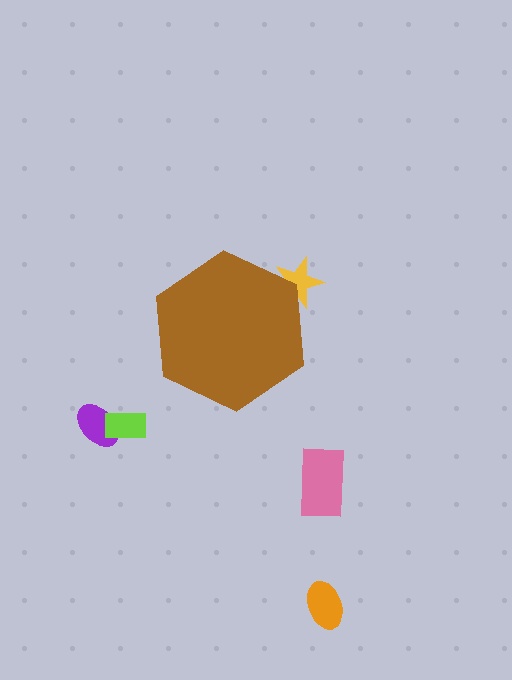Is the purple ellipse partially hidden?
No, the purple ellipse is fully visible.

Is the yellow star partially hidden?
Yes, the yellow star is partially hidden behind the brown hexagon.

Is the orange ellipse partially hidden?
No, the orange ellipse is fully visible.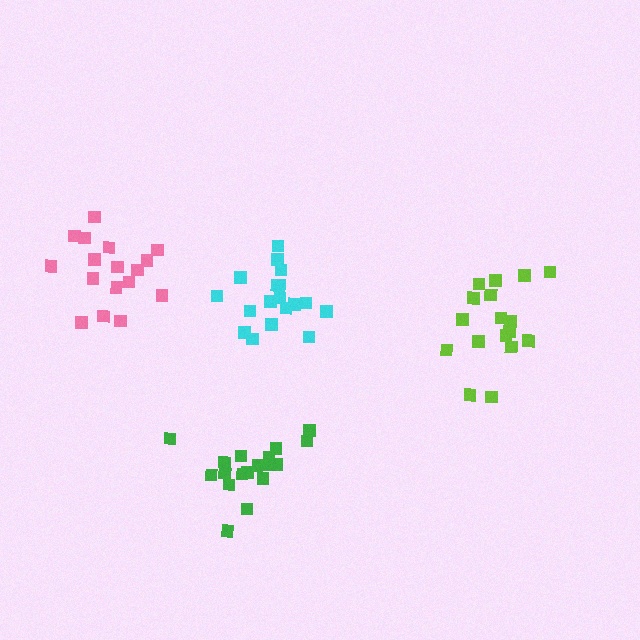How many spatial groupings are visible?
There are 4 spatial groupings.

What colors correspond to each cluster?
The clusters are colored: lime, cyan, pink, green.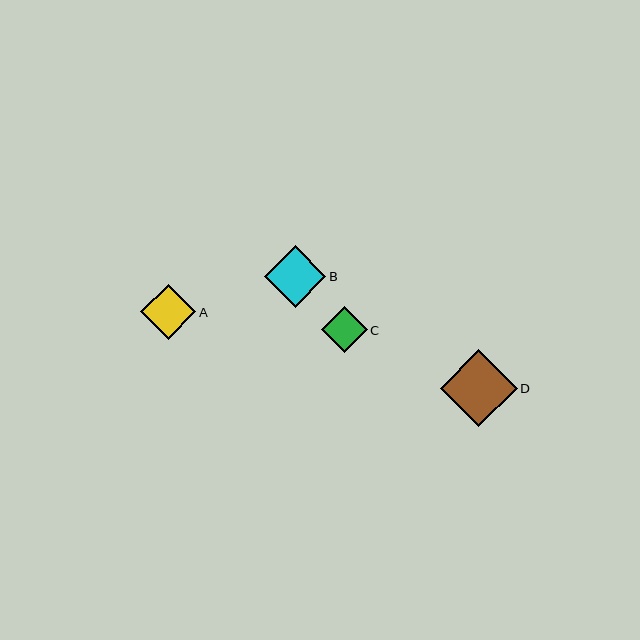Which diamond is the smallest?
Diamond C is the smallest with a size of approximately 45 pixels.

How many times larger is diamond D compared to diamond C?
Diamond D is approximately 1.7 times the size of diamond C.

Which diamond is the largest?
Diamond D is the largest with a size of approximately 77 pixels.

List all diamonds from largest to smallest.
From largest to smallest: D, B, A, C.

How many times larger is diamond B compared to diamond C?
Diamond B is approximately 1.4 times the size of diamond C.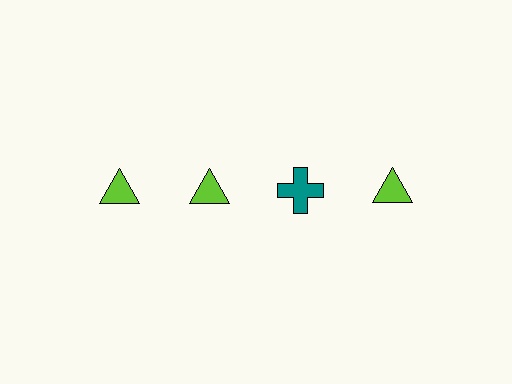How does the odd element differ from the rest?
It differs in both color (teal instead of lime) and shape (cross instead of triangle).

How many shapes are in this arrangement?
There are 4 shapes arranged in a grid pattern.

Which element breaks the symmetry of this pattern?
The teal cross in the top row, center column breaks the symmetry. All other shapes are lime triangles.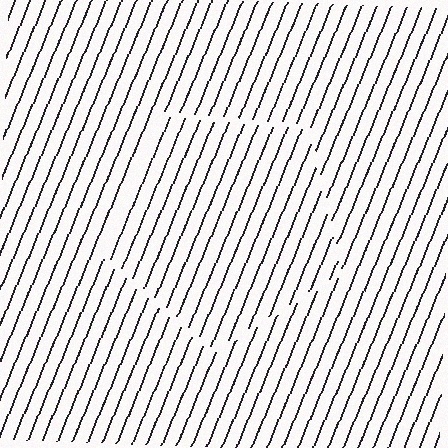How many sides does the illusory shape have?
5 sides — the line-ends trace a pentagon.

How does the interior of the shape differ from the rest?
The interior of the shape contains the same grating, shifted by half a period — the contour is defined by the phase discontinuity where line-ends from the inner and outer gratings abut.